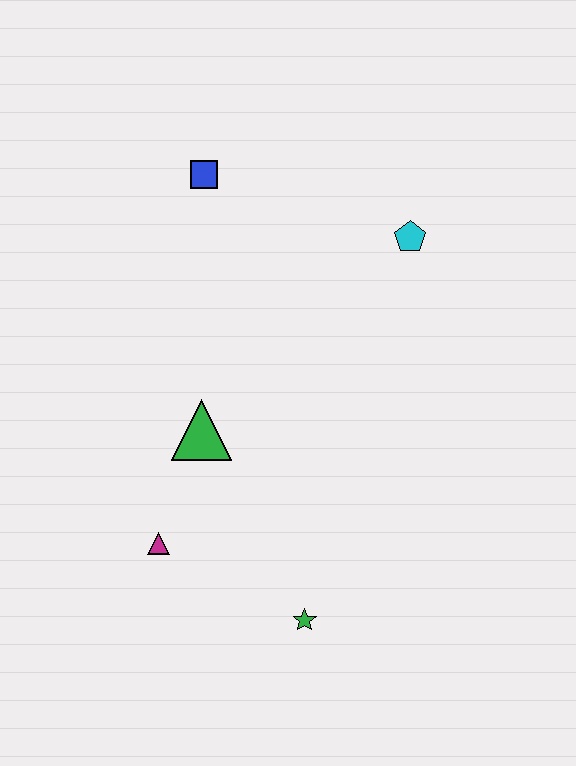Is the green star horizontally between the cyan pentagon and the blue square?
Yes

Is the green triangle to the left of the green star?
Yes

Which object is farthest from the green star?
The blue square is farthest from the green star.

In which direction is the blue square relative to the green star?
The blue square is above the green star.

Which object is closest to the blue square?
The cyan pentagon is closest to the blue square.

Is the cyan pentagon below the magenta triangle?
No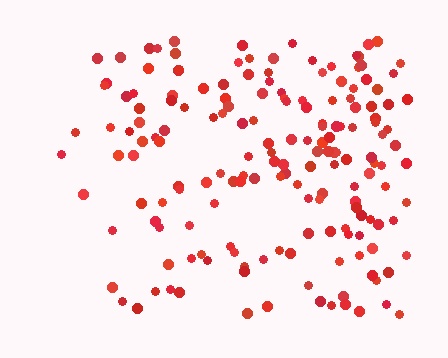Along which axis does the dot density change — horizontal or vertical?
Horizontal.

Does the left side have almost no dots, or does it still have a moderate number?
Still a moderate number, just noticeably fewer than the right.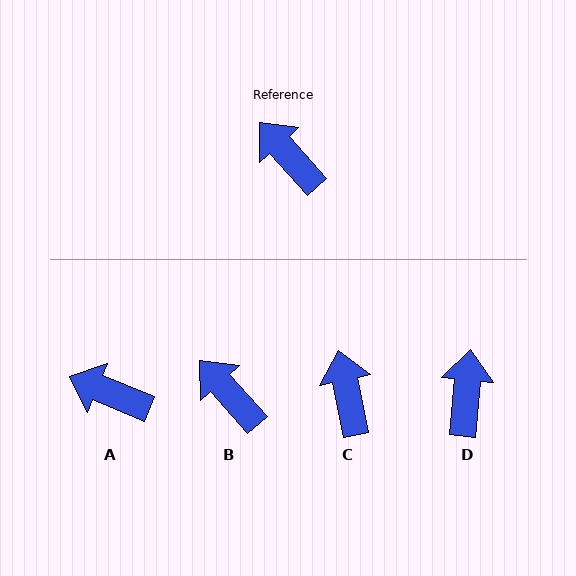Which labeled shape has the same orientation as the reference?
B.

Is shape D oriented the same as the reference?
No, it is off by about 47 degrees.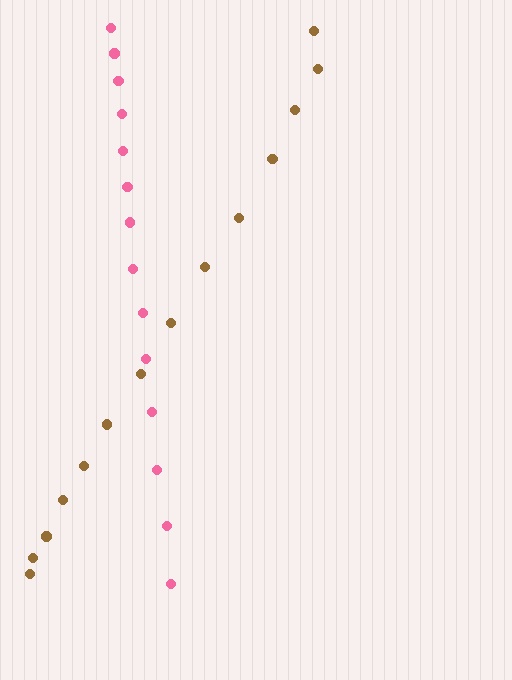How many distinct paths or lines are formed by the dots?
There are 2 distinct paths.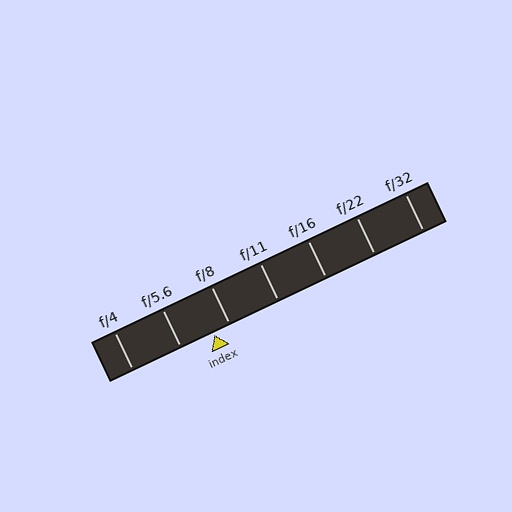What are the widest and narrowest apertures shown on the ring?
The widest aperture shown is f/4 and the narrowest is f/32.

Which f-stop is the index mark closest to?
The index mark is closest to f/8.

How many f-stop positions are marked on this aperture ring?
There are 7 f-stop positions marked.